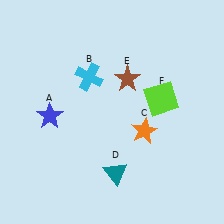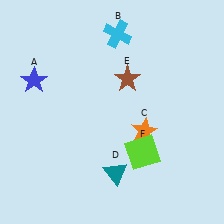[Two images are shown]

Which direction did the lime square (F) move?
The lime square (F) moved down.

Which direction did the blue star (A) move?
The blue star (A) moved up.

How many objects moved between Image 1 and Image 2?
3 objects moved between the two images.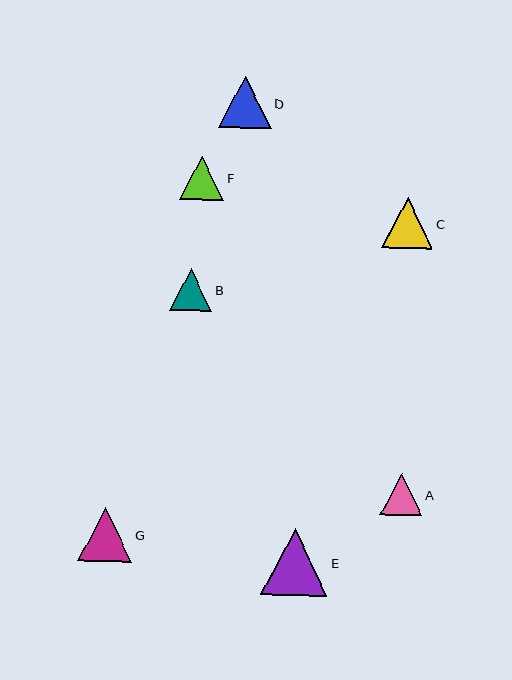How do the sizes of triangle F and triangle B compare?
Triangle F and triangle B are approximately the same size.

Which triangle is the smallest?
Triangle A is the smallest with a size of approximately 42 pixels.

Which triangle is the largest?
Triangle E is the largest with a size of approximately 66 pixels.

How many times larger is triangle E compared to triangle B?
Triangle E is approximately 1.6 times the size of triangle B.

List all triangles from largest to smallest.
From largest to smallest: E, G, D, C, F, B, A.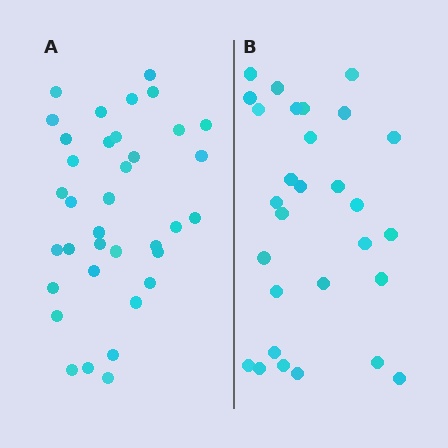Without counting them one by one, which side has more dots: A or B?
Region A (the left region) has more dots.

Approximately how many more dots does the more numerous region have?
Region A has roughly 8 or so more dots than region B.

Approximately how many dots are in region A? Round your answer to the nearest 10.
About 40 dots. (The exact count is 36, which rounds to 40.)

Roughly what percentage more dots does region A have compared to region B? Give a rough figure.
About 25% more.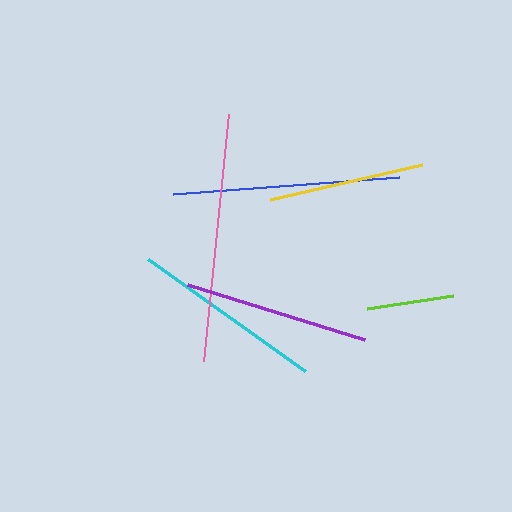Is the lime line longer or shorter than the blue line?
The blue line is longer than the lime line.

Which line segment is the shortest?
The lime line is the shortest at approximately 87 pixels.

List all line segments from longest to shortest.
From longest to shortest: pink, blue, cyan, purple, yellow, lime.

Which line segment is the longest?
The pink line is the longest at approximately 248 pixels.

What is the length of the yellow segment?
The yellow segment is approximately 155 pixels long.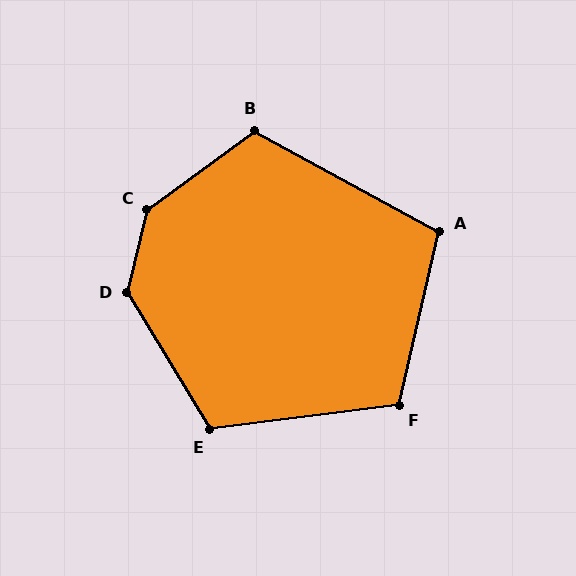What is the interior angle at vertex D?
Approximately 135 degrees (obtuse).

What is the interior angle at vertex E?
Approximately 114 degrees (obtuse).